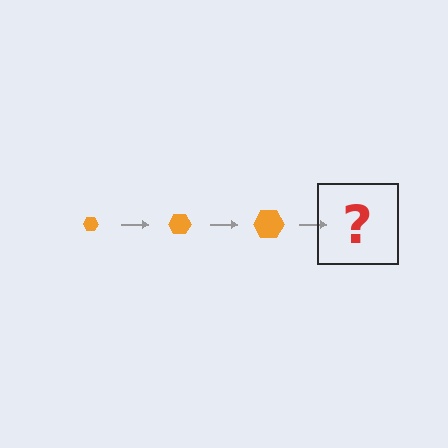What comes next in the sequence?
The next element should be an orange hexagon, larger than the previous one.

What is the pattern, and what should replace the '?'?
The pattern is that the hexagon gets progressively larger each step. The '?' should be an orange hexagon, larger than the previous one.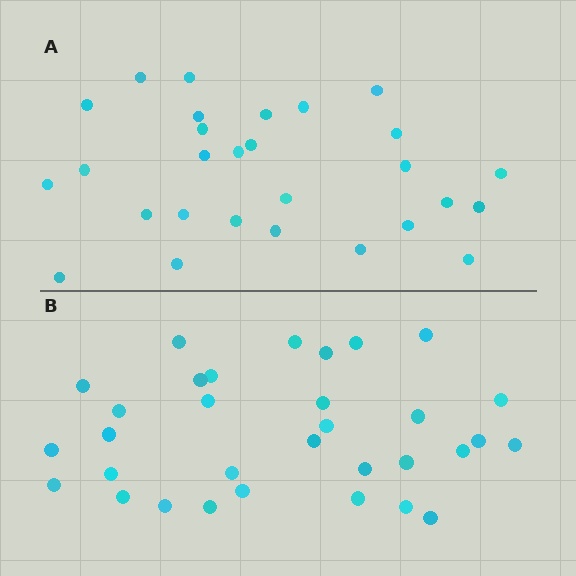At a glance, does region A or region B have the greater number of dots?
Region B (the bottom region) has more dots.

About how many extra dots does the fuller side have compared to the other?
Region B has about 4 more dots than region A.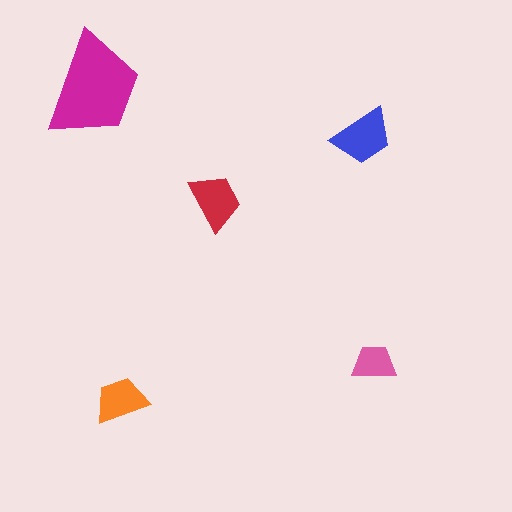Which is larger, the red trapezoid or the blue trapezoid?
The blue one.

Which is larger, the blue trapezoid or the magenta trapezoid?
The magenta one.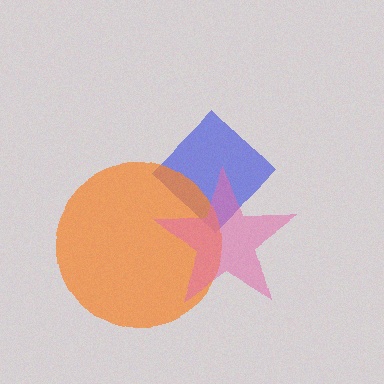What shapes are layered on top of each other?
The layered shapes are: a blue diamond, an orange circle, a pink star.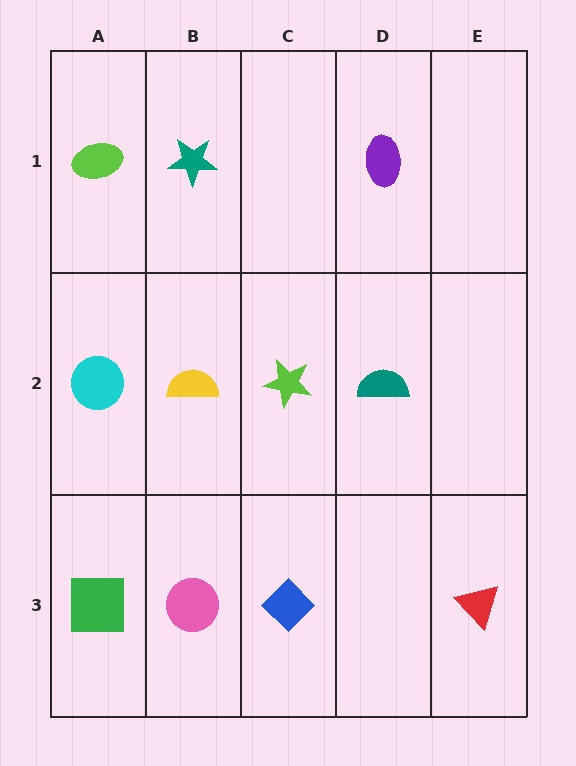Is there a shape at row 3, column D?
No, that cell is empty.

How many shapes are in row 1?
3 shapes.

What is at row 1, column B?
A teal star.